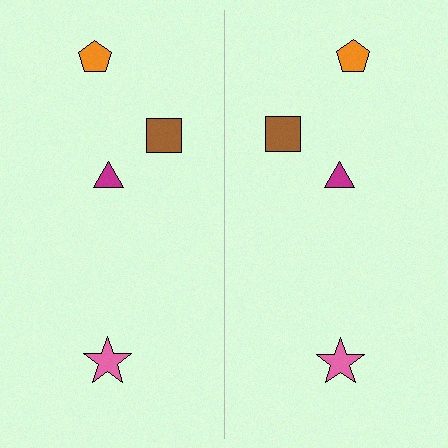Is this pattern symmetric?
Yes, this pattern has bilateral (reflection) symmetry.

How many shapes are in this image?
There are 8 shapes in this image.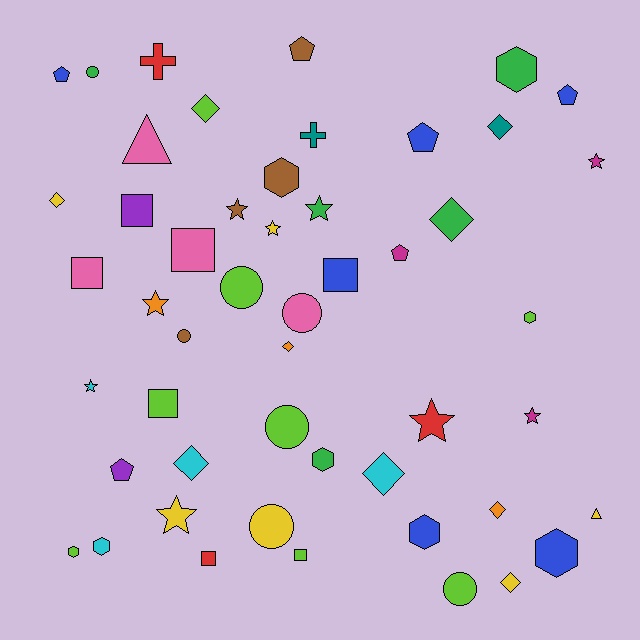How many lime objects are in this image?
There are 8 lime objects.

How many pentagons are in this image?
There are 6 pentagons.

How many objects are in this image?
There are 50 objects.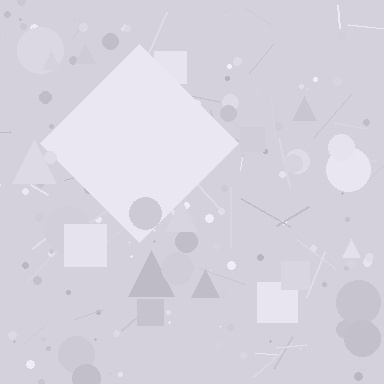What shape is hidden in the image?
A diamond is hidden in the image.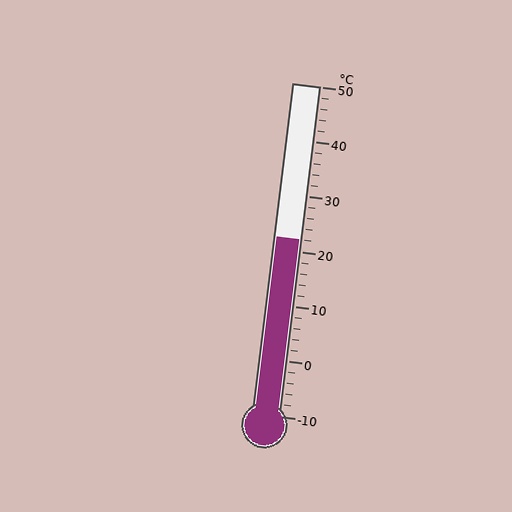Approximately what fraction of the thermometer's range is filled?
The thermometer is filled to approximately 55% of its range.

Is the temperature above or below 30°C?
The temperature is below 30°C.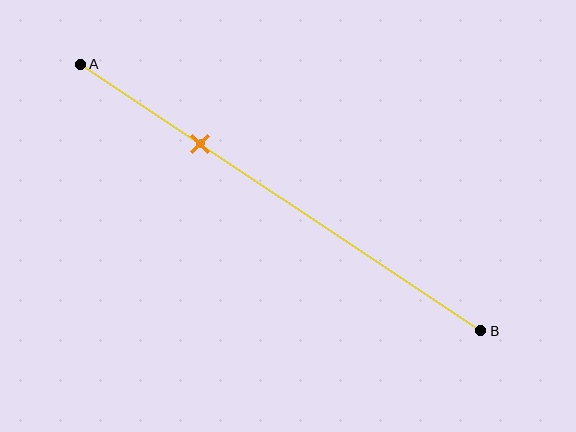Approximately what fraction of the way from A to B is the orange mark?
The orange mark is approximately 30% of the way from A to B.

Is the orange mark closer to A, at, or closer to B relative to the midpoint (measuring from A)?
The orange mark is closer to point A than the midpoint of segment AB.